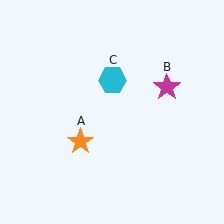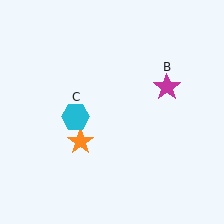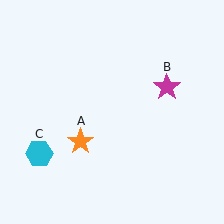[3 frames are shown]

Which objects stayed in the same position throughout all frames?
Orange star (object A) and magenta star (object B) remained stationary.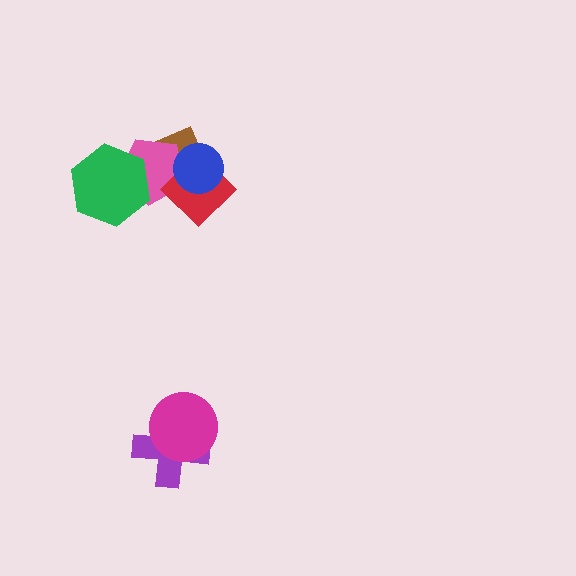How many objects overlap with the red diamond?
3 objects overlap with the red diamond.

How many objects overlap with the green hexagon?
1 object overlaps with the green hexagon.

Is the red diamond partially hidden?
Yes, it is partially covered by another shape.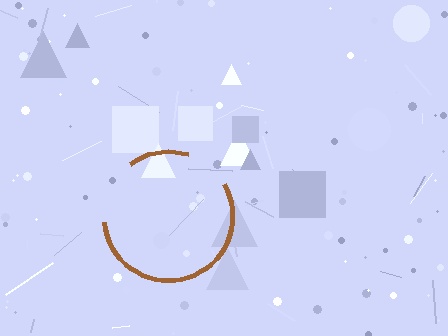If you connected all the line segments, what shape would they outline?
They would outline a circle.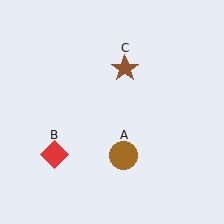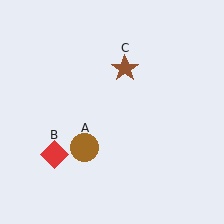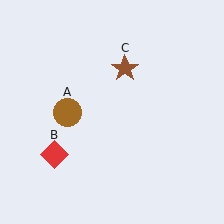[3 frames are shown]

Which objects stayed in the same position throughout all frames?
Red diamond (object B) and brown star (object C) remained stationary.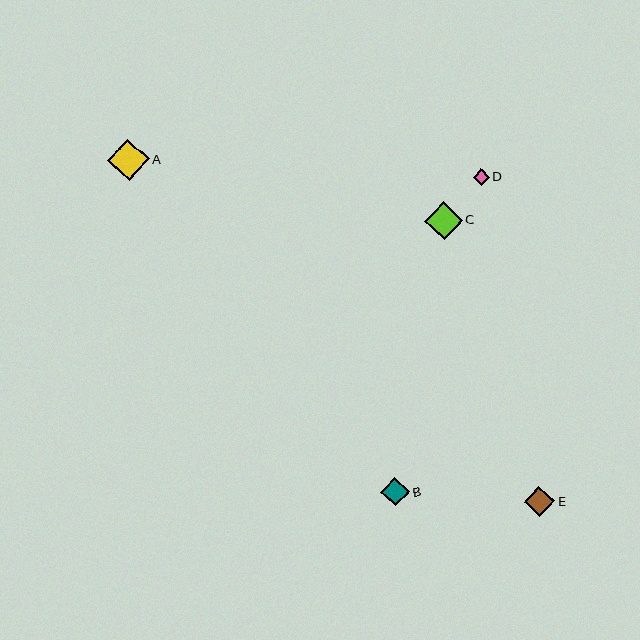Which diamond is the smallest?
Diamond D is the smallest with a size of approximately 16 pixels.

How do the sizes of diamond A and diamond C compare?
Diamond A and diamond C are approximately the same size.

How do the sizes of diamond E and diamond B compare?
Diamond E and diamond B are approximately the same size.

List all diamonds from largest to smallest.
From largest to smallest: A, C, E, B, D.